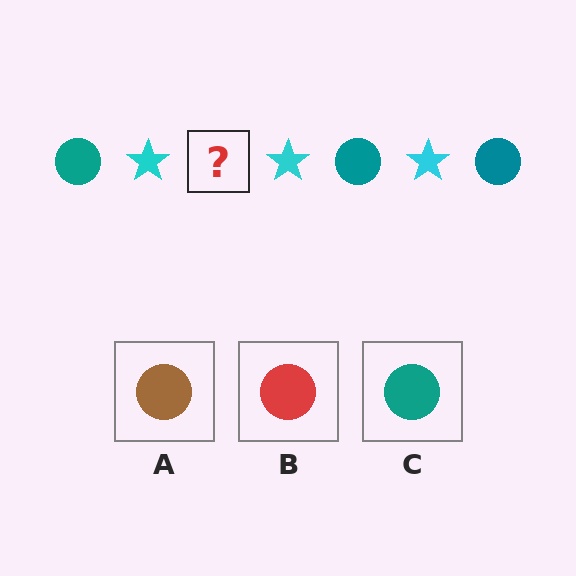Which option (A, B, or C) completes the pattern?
C.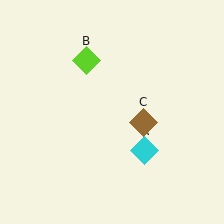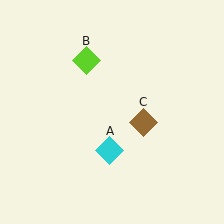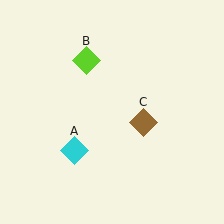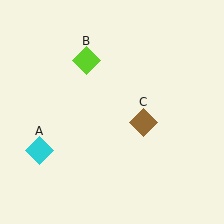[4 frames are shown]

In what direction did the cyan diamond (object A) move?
The cyan diamond (object A) moved left.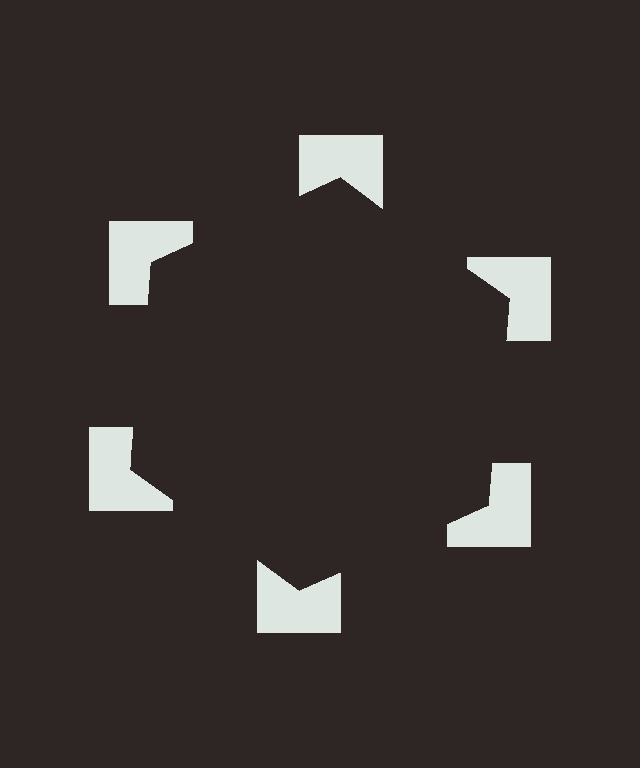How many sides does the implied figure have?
6 sides.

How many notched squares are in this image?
There are 6 — one at each vertex of the illusory hexagon.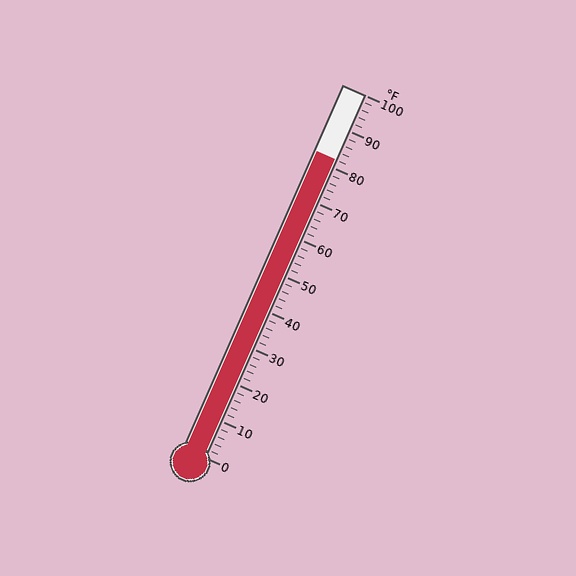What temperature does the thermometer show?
The thermometer shows approximately 82°F.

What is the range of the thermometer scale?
The thermometer scale ranges from 0°F to 100°F.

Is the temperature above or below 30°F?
The temperature is above 30°F.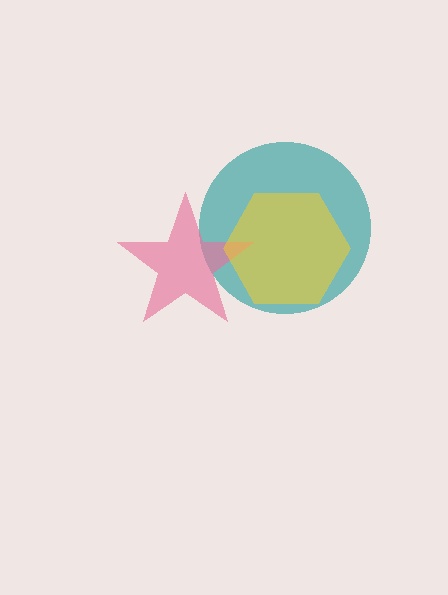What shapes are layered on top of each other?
The layered shapes are: a teal circle, a pink star, a yellow hexagon.